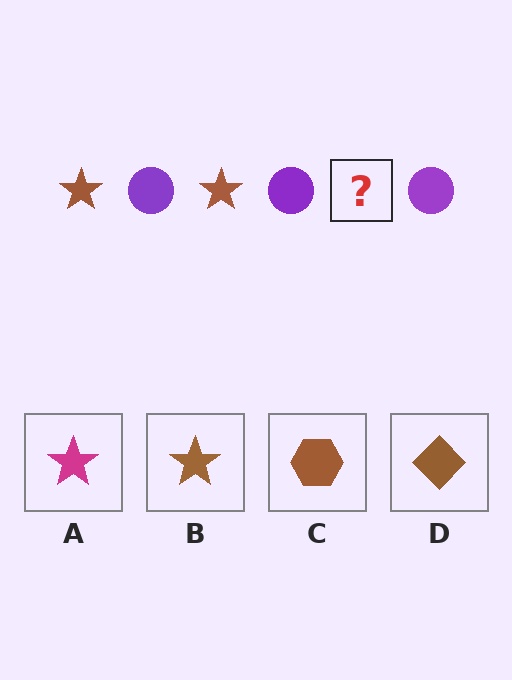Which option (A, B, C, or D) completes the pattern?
B.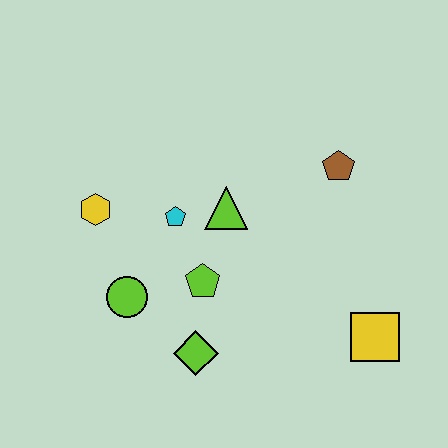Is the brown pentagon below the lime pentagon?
No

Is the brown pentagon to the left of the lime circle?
No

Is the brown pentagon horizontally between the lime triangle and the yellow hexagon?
No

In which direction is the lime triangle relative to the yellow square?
The lime triangle is to the left of the yellow square.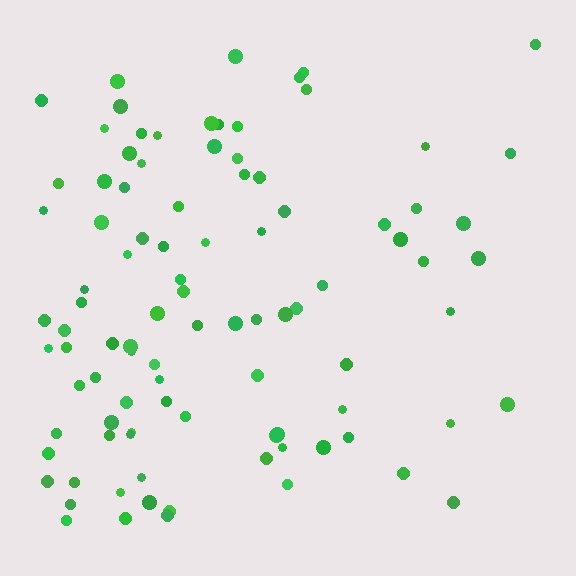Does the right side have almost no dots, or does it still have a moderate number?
Still a moderate number, just noticeably fewer than the left.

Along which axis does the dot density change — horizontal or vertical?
Horizontal.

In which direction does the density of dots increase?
From right to left, with the left side densest.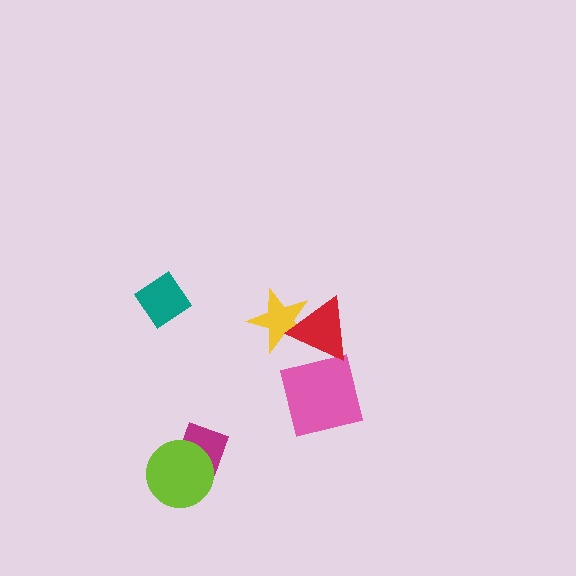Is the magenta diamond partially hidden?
Yes, it is partially covered by another shape.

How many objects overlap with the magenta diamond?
1 object overlaps with the magenta diamond.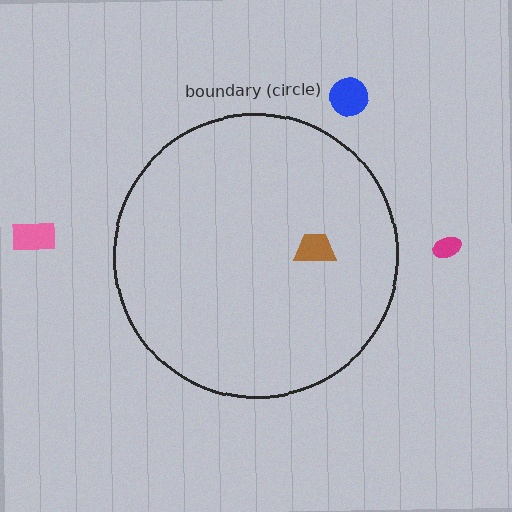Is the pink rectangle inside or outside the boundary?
Outside.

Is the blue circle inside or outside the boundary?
Outside.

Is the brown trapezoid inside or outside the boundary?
Inside.